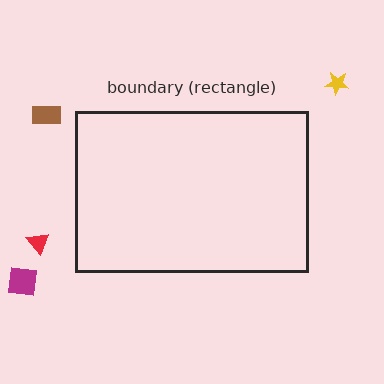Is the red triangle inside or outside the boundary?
Outside.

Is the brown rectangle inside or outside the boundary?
Outside.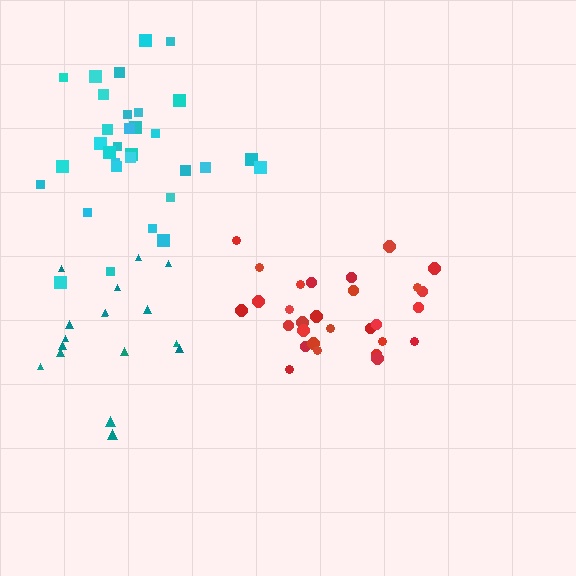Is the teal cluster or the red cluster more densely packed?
Red.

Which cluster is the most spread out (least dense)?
Teal.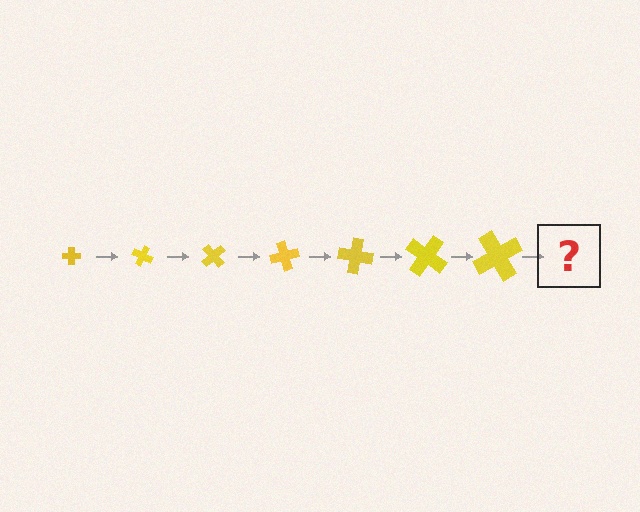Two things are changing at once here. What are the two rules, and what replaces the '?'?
The two rules are that the cross grows larger each step and it rotates 25 degrees each step. The '?' should be a cross, larger than the previous one and rotated 175 degrees from the start.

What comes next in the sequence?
The next element should be a cross, larger than the previous one and rotated 175 degrees from the start.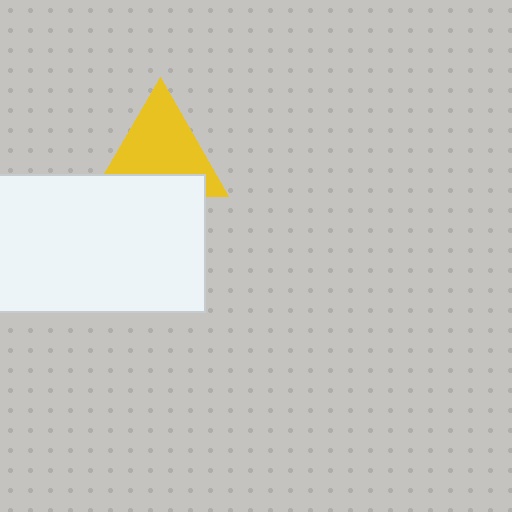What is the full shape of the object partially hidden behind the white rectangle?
The partially hidden object is a yellow triangle.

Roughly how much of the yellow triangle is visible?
Most of it is visible (roughly 69%).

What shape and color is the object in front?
The object in front is a white rectangle.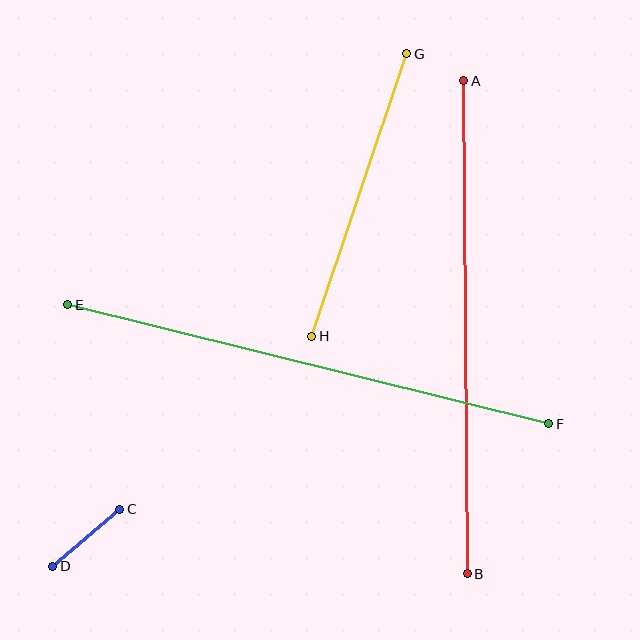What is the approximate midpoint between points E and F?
The midpoint is at approximately (308, 364) pixels.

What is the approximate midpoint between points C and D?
The midpoint is at approximately (86, 538) pixels.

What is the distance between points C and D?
The distance is approximately 88 pixels.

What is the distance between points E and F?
The distance is approximately 495 pixels.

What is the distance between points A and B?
The distance is approximately 493 pixels.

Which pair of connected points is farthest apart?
Points E and F are farthest apart.